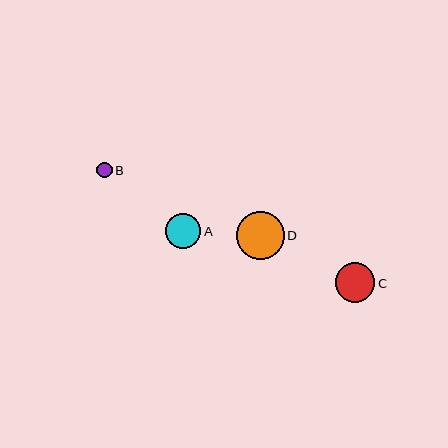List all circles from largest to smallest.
From largest to smallest: D, C, A, B.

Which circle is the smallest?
Circle B is the smallest with a size of approximately 16 pixels.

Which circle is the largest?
Circle D is the largest with a size of approximately 48 pixels.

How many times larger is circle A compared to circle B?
Circle A is approximately 2.3 times the size of circle B.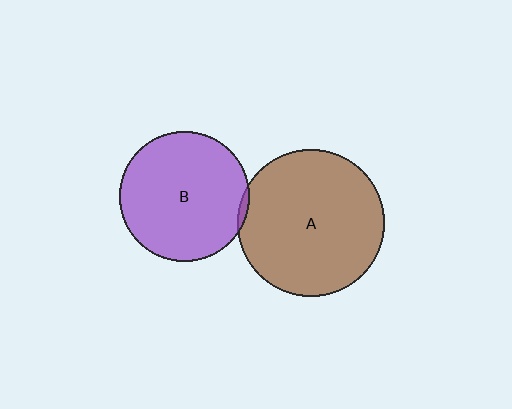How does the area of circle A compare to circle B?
Approximately 1.3 times.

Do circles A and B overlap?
Yes.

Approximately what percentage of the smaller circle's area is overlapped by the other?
Approximately 5%.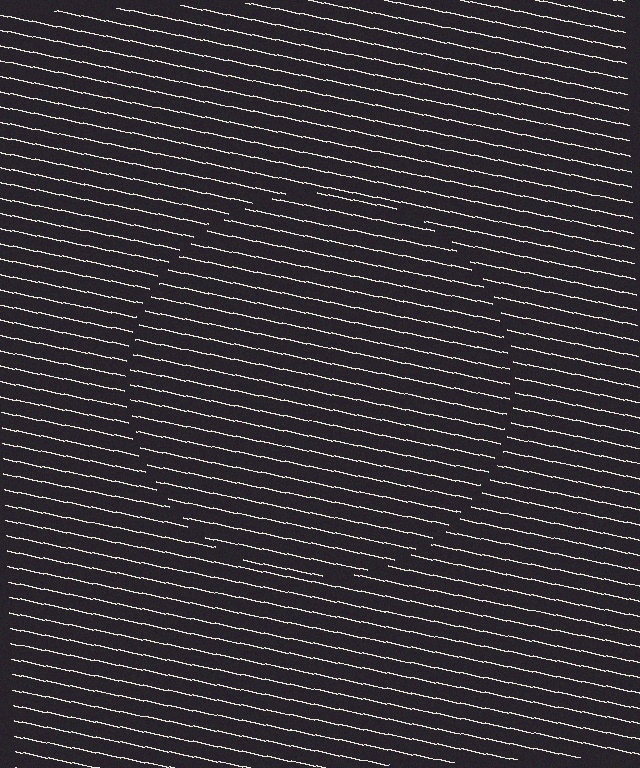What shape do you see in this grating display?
An illusory circle. The interior of the shape contains the same grating, shifted by half a period — the contour is defined by the phase discontinuity where line-ends from the inner and outer gratings abut.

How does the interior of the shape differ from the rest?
The interior of the shape contains the same grating, shifted by half a period — the contour is defined by the phase discontinuity where line-ends from the inner and outer gratings abut.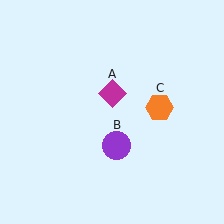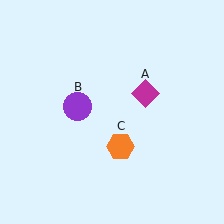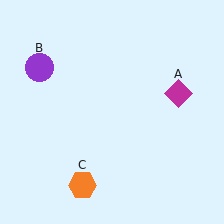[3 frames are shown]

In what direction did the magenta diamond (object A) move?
The magenta diamond (object A) moved right.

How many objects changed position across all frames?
3 objects changed position: magenta diamond (object A), purple circle (object B), orange hexagon (object C).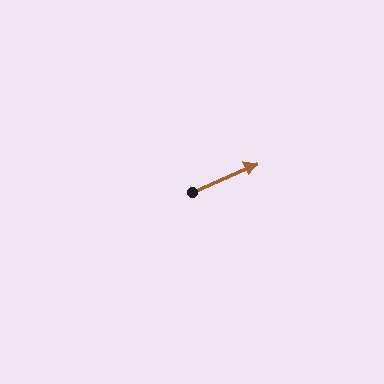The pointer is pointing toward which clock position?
Roughly 2 o'clock.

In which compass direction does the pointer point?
Northeast.